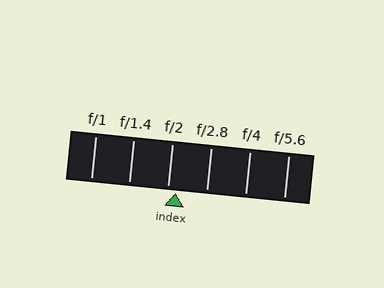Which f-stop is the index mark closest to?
The index mark is closest to f/2.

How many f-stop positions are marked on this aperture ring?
There are 6 f-stop positions marked.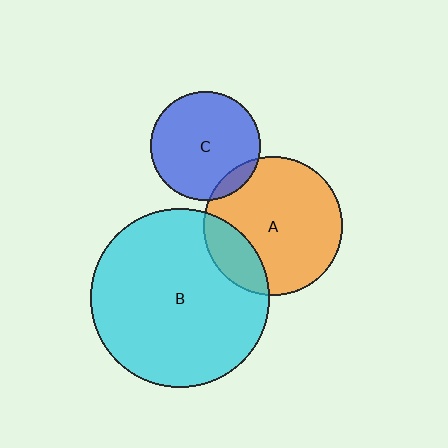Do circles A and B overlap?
Yes.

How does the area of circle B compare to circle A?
Approximately 1.7 times.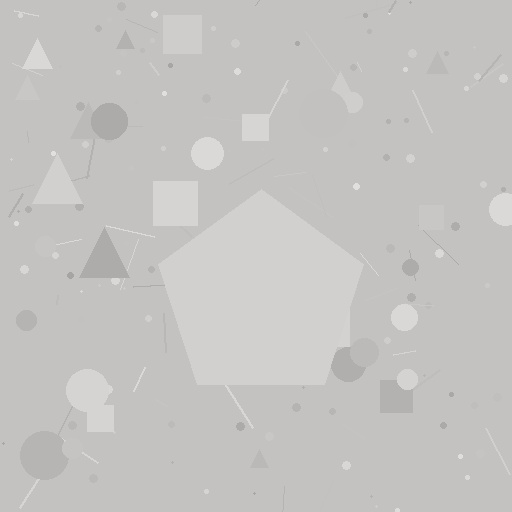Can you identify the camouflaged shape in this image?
The camouflaged shape is a pentagon.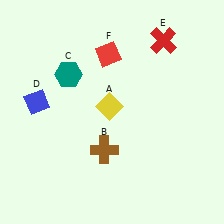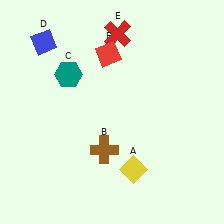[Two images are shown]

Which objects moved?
The objects that moved are: the yellow diamond (A), the blue diamond (D), the red cross (E).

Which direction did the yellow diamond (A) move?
The yellow diamond (A) moved down.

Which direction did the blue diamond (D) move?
The blue diamond (D) moved up.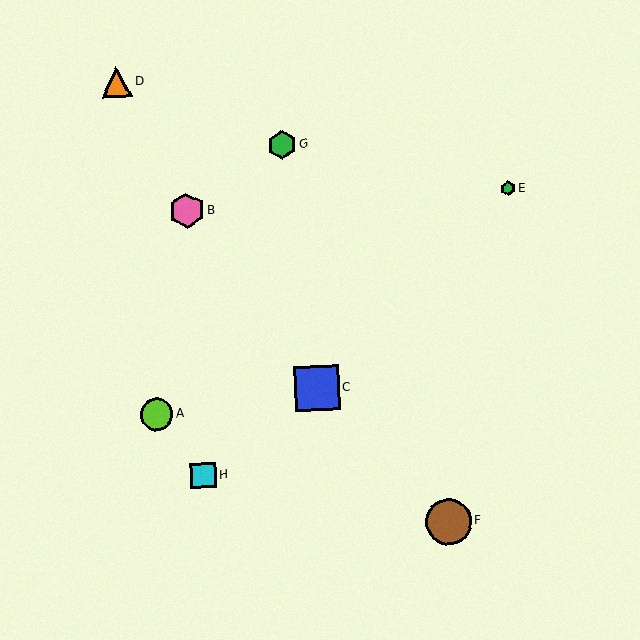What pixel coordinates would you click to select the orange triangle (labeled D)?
Click at (116, 82) to select the orange triangle D.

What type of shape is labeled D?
Shape D is an orange triangle.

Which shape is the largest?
The brown circle (labeled F) is the largest.